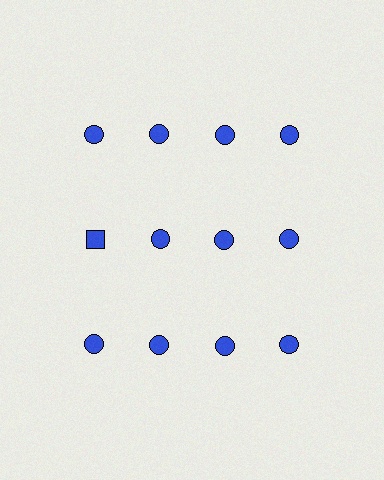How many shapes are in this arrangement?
There are 12 shapes arranged in a grid pattern.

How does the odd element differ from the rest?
It has a different shape: square instead of circle.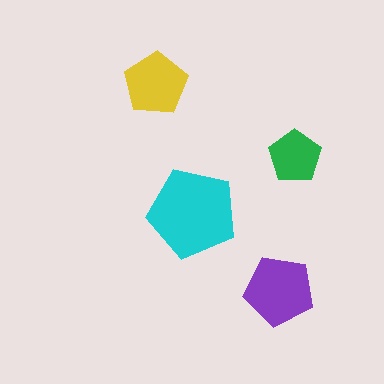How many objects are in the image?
There are 4 objects in the image.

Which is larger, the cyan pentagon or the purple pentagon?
The cyan one.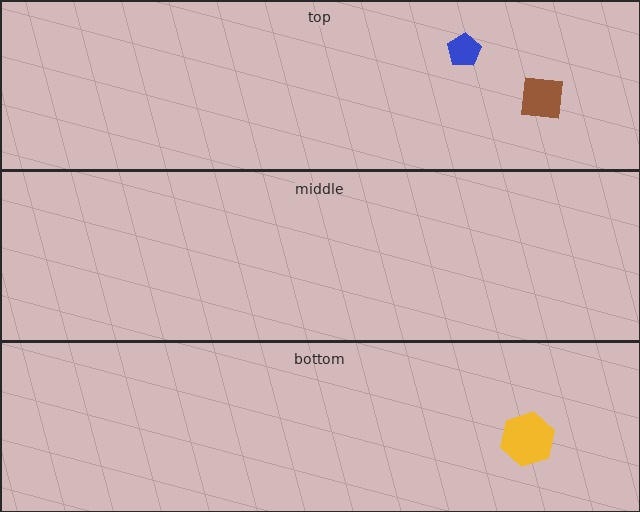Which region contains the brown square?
The top region.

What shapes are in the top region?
The brown square, the blue pentagon.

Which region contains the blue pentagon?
The top region.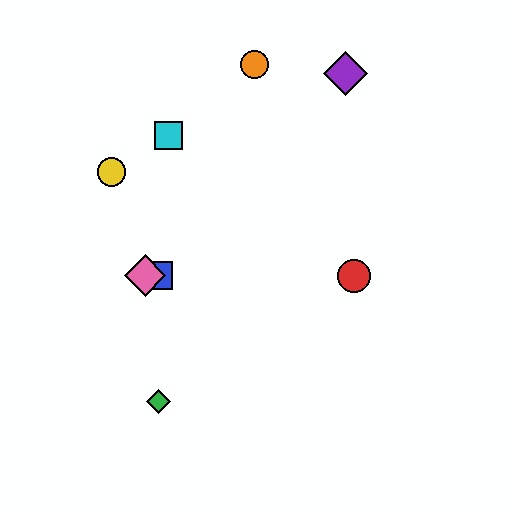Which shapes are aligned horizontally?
The red circle, the blue square, the pink diamond are aligned horizontally.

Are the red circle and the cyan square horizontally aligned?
No, the red circle is at y≈276 and the cyan square is at y≈135.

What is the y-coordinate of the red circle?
The red circle is at y≈276.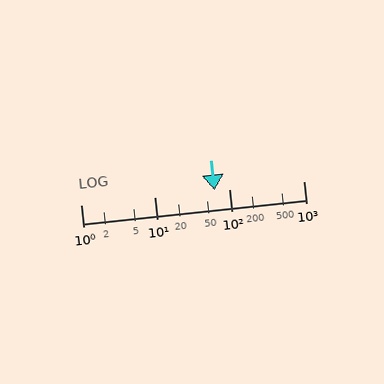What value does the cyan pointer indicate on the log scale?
The pointer indicates approximately 63.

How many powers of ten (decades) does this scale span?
The scale spans 3 decades, from 1 to 1000.